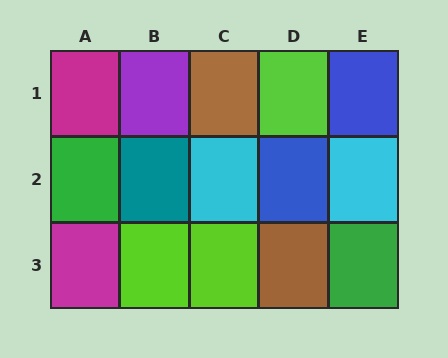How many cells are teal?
1 cell is teal.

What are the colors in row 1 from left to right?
Magenta, purple, brown, lime, blue.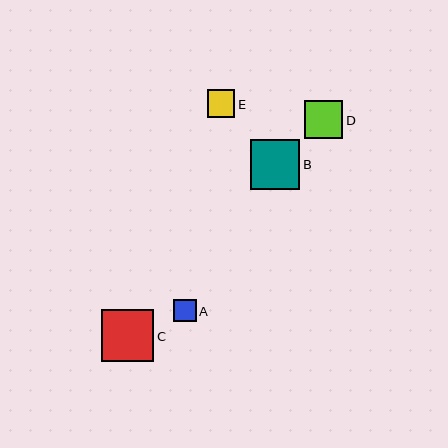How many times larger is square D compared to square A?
Square D is approximately 1.7 times the size of square A.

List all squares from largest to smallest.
From largest to smallest: C, B, D, E, A.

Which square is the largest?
Square C is the largest with a size of approximately 52 pixels.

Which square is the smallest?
Square A is the smallest with a size of approximately 22 pixels.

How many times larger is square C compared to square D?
Square C is approximately 1.4 times the size of square D.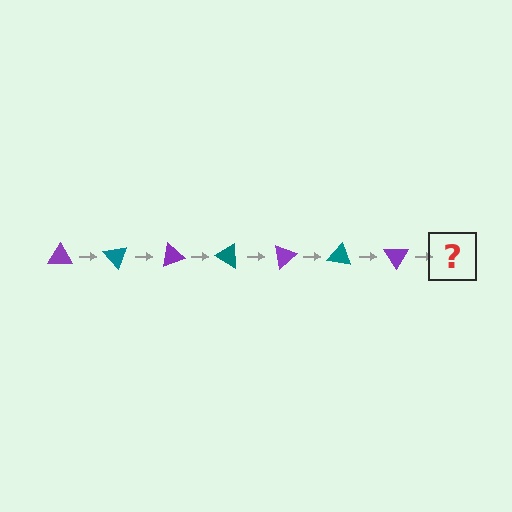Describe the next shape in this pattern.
It should be a teal triangle, rotated 350 degrees from the start.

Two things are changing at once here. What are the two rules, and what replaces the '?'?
The two rules are that it rotates 50 degrees each step and the color cycles through purple and teal. The '?' should be a teal triangle, rotated 350 degrees from the start.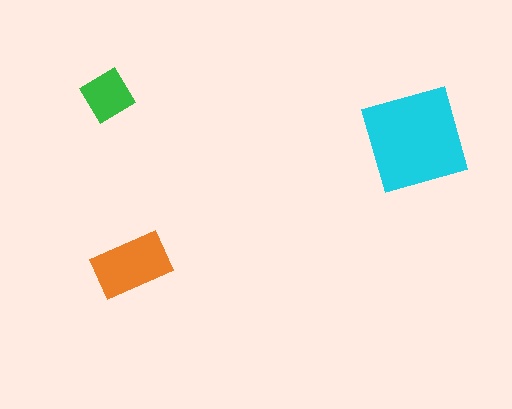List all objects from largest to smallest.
The cyan diamond, the orange rectangle, the green diamond.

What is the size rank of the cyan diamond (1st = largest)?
1st.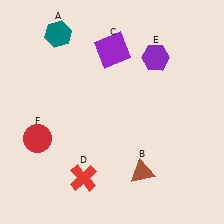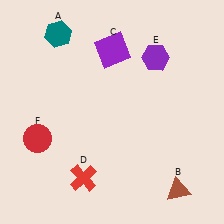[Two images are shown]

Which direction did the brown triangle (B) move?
The brown triangle (B) moved right.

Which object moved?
The brown triangle (B) moved right.